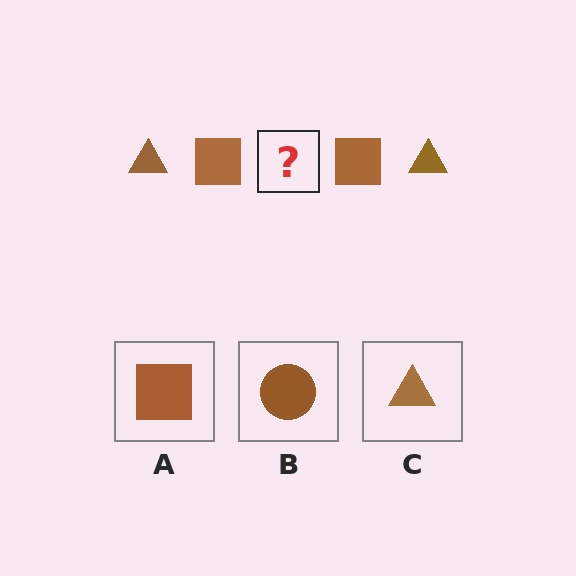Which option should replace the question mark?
Option C.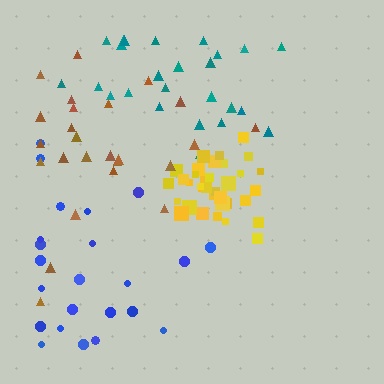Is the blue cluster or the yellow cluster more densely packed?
Yellow.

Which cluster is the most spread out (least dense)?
Blue.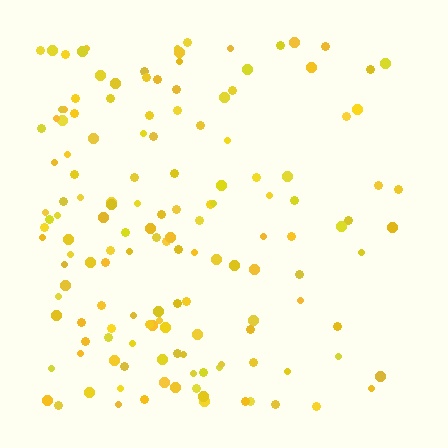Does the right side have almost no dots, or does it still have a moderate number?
Still a moderate number, just noticeably fewer than the left.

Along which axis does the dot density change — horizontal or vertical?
Horizontal.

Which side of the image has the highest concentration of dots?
The left.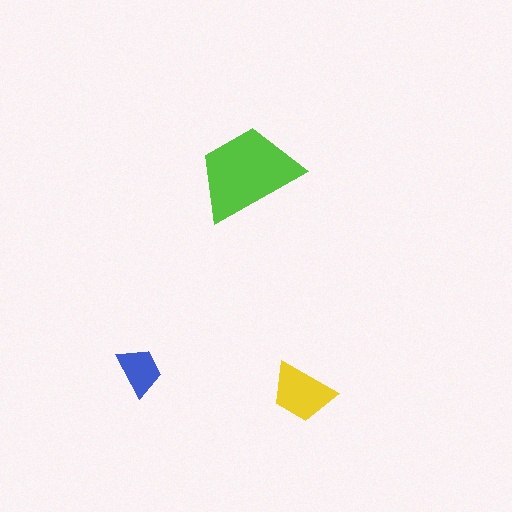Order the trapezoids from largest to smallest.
the lime one, the yellow one, the blue one.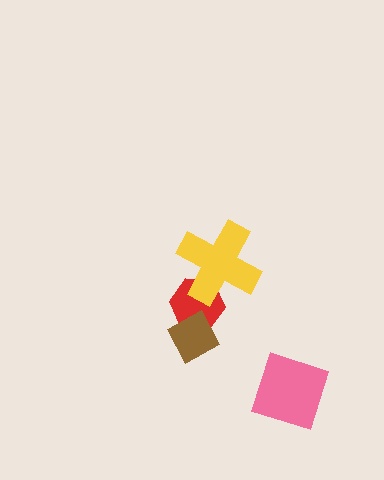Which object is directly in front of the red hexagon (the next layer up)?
The yellow cross is directly in front of the red hexagon.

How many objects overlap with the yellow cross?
1 object overlaps with the yellow cross.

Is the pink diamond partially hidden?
No, no other shape covers it.